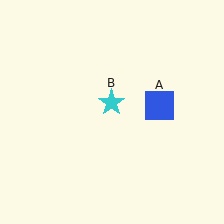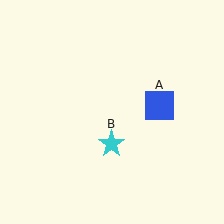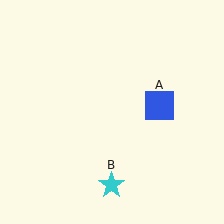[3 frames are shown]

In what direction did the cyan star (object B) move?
The cyan star (object B) moved down.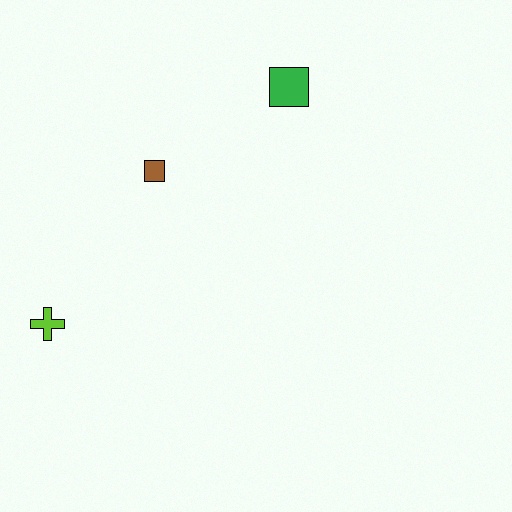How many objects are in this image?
There are 3 objects.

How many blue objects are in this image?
There are no blue objects.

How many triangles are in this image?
There are no triangles.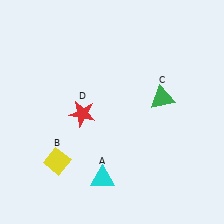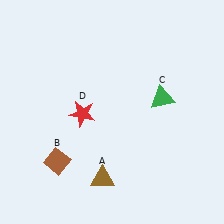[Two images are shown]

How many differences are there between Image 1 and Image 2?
There are 2 differences between the two images.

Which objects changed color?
A changed from cyan to brown. B changed from yellow to brown.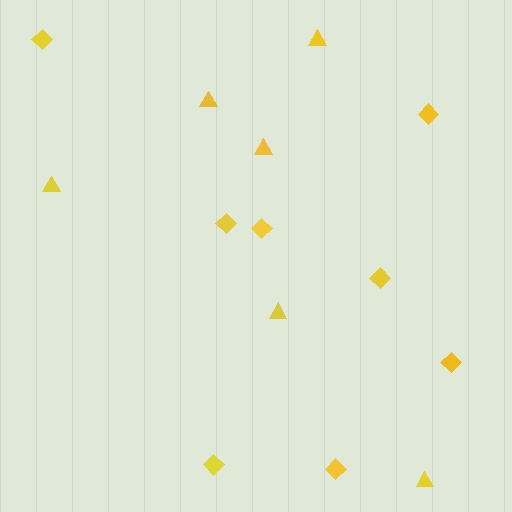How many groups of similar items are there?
There are 2 groups: one group of triangles (6) and one group of diamonds (8).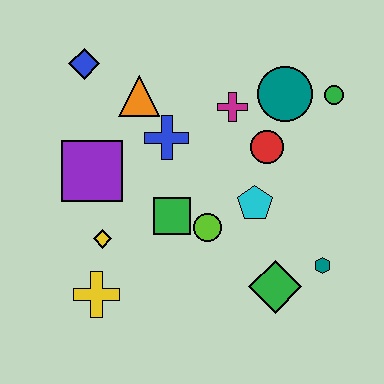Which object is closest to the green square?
The lime circle is closest to the green square.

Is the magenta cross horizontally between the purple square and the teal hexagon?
Yes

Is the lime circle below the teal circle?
Yes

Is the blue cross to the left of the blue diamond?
No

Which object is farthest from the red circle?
The yellow cross is farthest from the red circle.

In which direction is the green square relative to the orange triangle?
The green square is below the orange triangle.